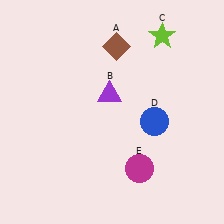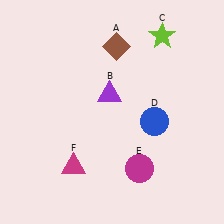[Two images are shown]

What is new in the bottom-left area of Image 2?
A magenta triangle (F) was added in the bottom-left area of Image 2.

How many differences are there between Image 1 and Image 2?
There is 1 difference between the two images.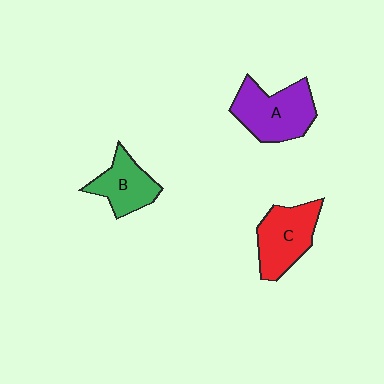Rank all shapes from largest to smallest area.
From largest to smallest: A (purple), C (red), B (green).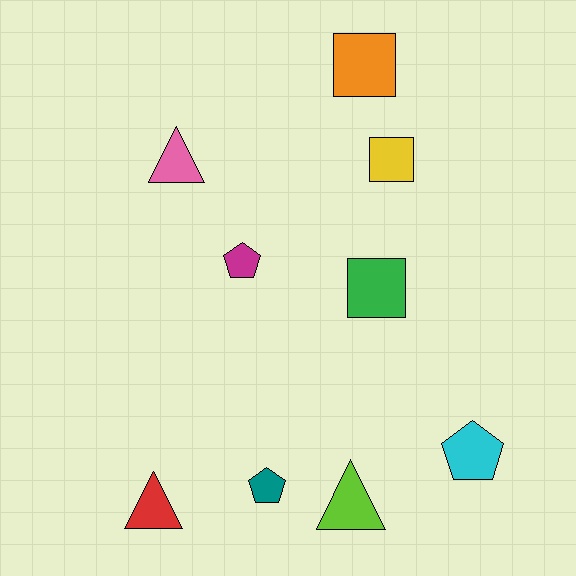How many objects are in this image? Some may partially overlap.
There are 9 objects.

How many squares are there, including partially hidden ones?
There are 3 squares.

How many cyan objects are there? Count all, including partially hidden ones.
There is 1 cyan object.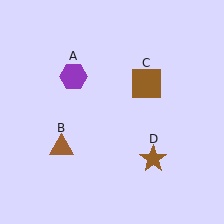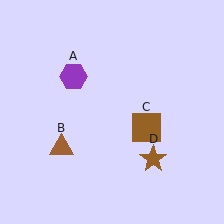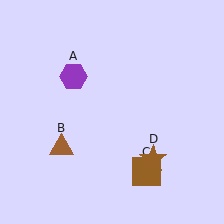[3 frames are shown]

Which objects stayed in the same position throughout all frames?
Purple hexagon (object A) and brown triangle (object B) and brown star (object D) remained stationary.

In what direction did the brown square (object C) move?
The brown square (object C) moved down.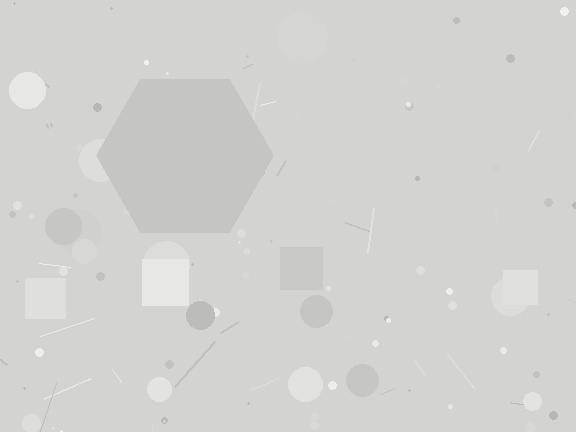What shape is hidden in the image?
A hexagon is hidden in the image.